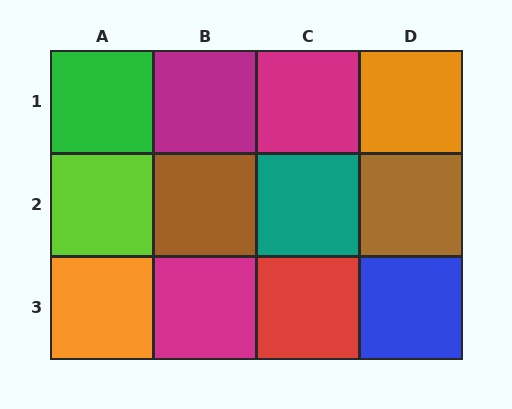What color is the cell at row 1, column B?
Magenta.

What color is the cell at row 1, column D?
Orange.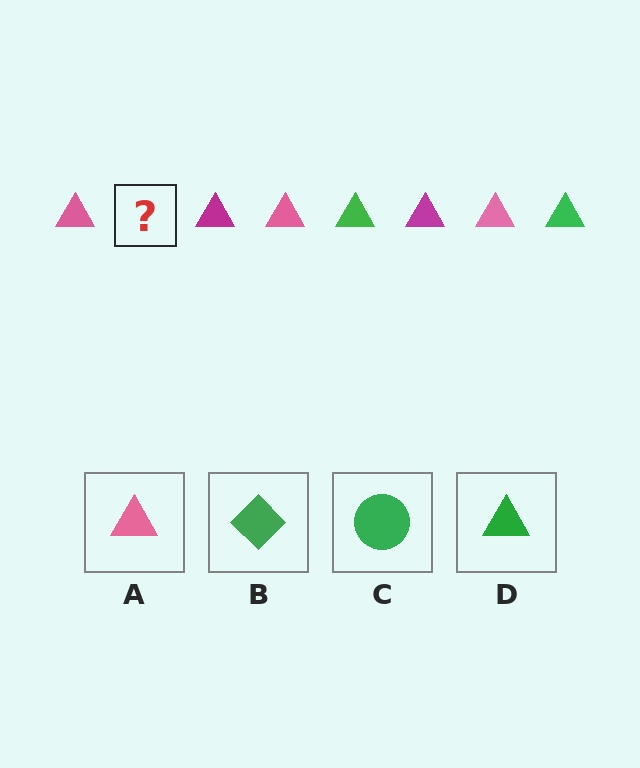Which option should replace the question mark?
Option D.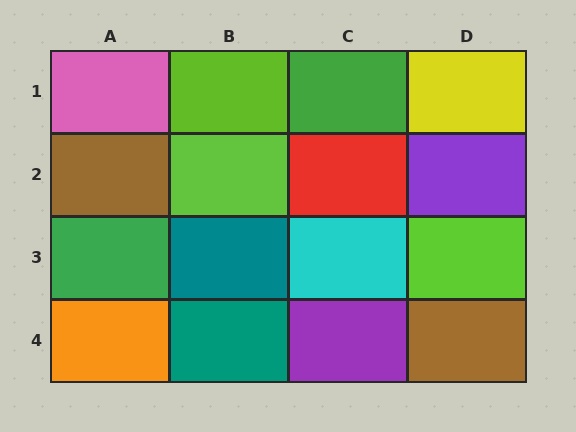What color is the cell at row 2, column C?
Red.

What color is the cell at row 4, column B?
Teal.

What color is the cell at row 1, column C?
Green.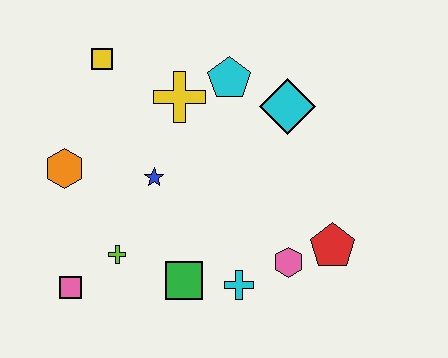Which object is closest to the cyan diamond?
The cyan pentagon is closest to the cyan diamond.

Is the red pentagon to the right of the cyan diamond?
Yes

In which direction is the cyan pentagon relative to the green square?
The cyan pentagon is above the green square.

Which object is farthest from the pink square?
The cyan diamond is farthest from the pink square.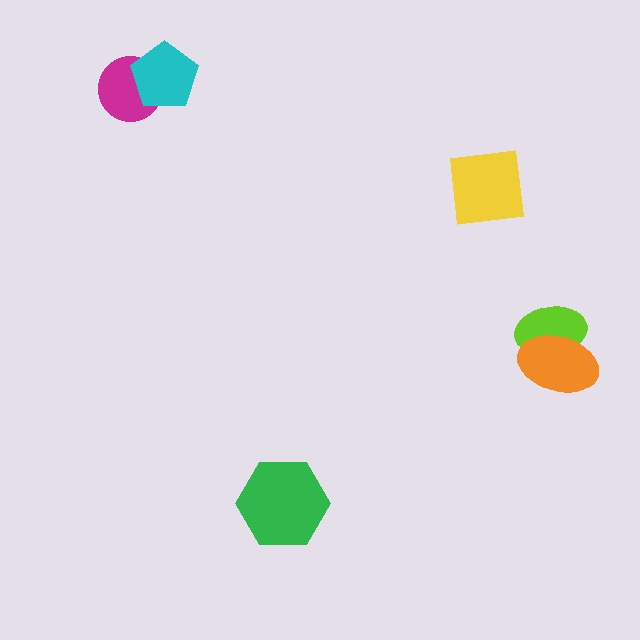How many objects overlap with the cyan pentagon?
1 object overlaps with the cyan pentagon.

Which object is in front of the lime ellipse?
The orange ellipse is in front of the lime ellipse.